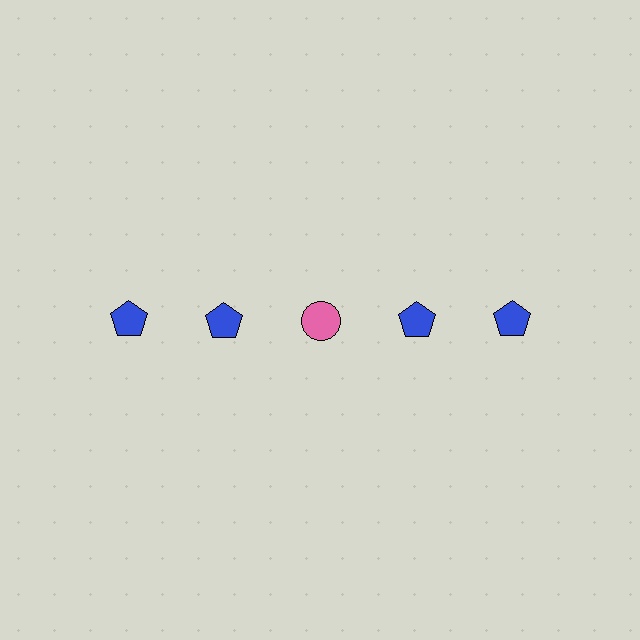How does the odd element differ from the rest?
It differs in both color (pink instead of blue) and shape (circle instead of pentagon).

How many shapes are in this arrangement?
There are 5 shapes arranged in a grid pattern.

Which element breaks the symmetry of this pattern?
The pink circle in the top row, center column breaks the symmetry. All other shapes are blue pentagons.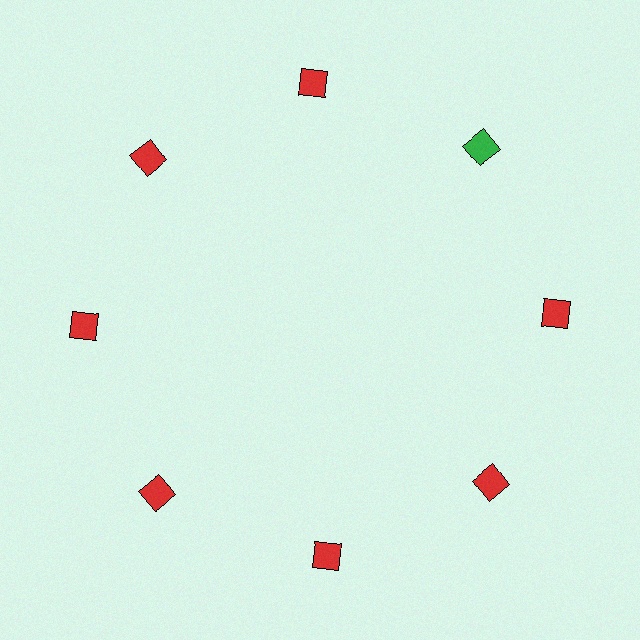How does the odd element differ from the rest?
It has a different color: green instead of red.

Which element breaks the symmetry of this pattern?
The green square at roughly the 2 o'clock position breaks the symmetry. All other shapes are red squares.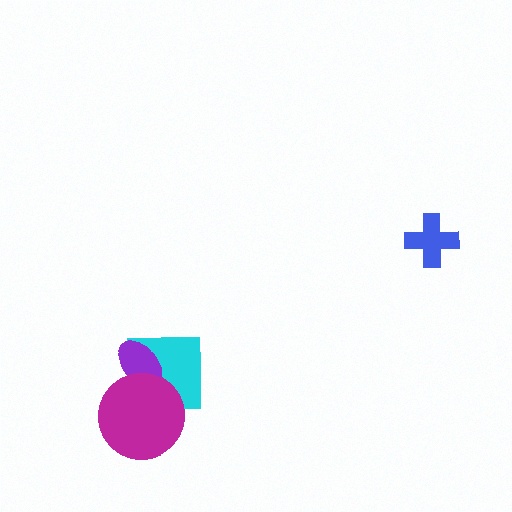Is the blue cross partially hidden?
No, no other shape covers it.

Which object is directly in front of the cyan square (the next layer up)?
The purple ellipse is directly in front of the cyan square.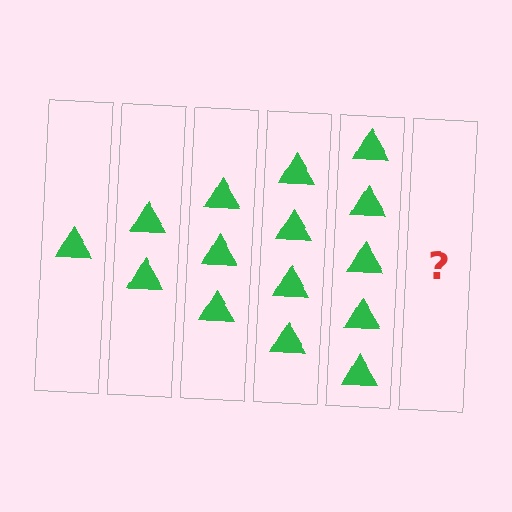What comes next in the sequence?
The next element should be 6 triangles.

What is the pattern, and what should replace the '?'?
The pattern is that each step adds one more triangle. The '?' should be 6 triangles.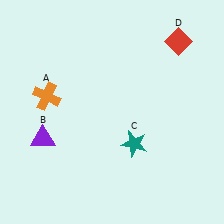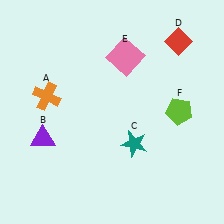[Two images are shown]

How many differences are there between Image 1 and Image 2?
There are 2 differences between the two images.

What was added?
A pink square (E), a lime pentagon (F) were added in Image 2.